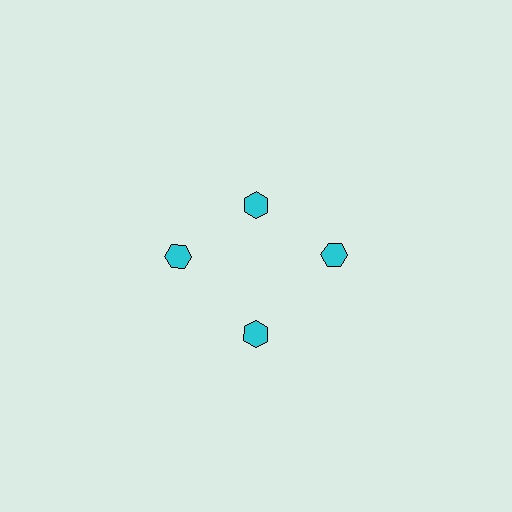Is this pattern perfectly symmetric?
No. The 4 cyan hexagons are arranged in a ring, but one element near the 12 o'clock position is pulled inward toward the center, breaking the 4-fold rotational symmetry.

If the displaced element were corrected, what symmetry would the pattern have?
It would have 4-fold rotational symmetry — the pattern would map onto itself every 90 degrees.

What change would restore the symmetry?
The symmetry would be restored by moving it outward, back onto the ring so that all 4 hexagons sit at equal angles and equal distance from the center.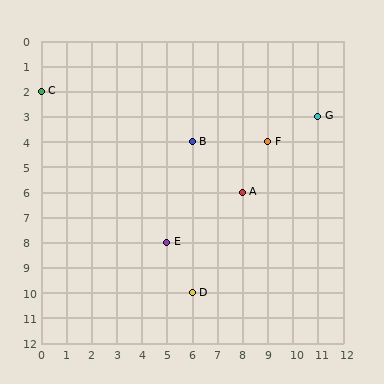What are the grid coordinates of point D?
Point D is at grid coordinates (6, 10).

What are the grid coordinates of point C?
Point C is at grid coordinates (0, 2).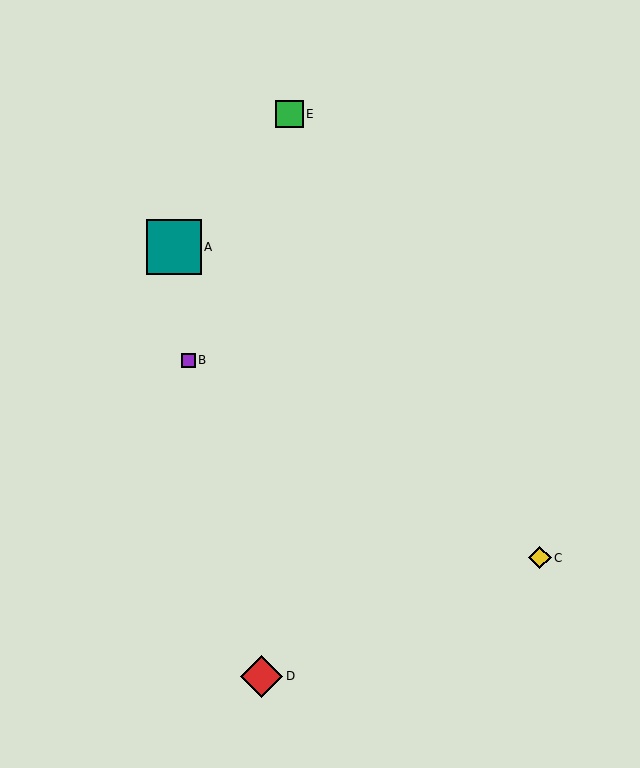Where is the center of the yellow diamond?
The center of the yellow diamond is at (540, 558).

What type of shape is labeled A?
Shape A is a teal square.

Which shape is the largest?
The teal square (labeled A) is the largest.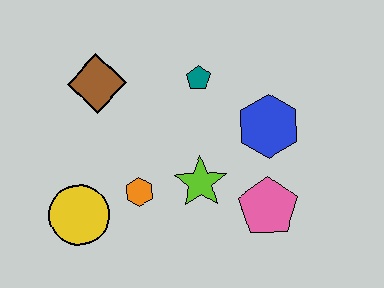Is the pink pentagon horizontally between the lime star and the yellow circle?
No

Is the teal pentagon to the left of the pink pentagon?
Yes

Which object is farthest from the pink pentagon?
The brown diamond is farthest from the pink pentagon.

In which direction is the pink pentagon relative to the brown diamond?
The pink pentagon is to the right of the brown diamond.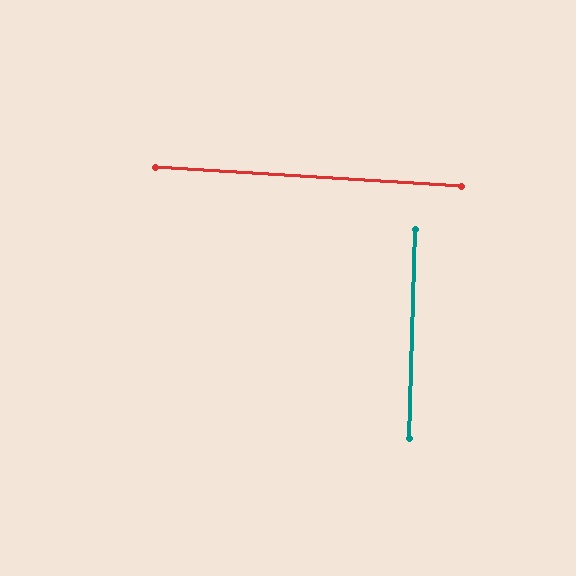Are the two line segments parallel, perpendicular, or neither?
Perpendicular — they meet at approximately 88°.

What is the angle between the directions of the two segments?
Approximately 88 degrees.